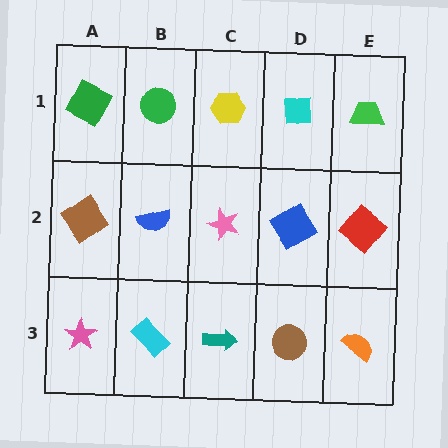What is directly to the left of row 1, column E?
A cyan square.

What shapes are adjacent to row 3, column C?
A pink star (row 2, column C), a cyan rectangle (row 3, column B), a brown circle (row 3, column D).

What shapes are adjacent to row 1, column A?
A brown diamond (row 2, column A), a green circle (row 1, column B).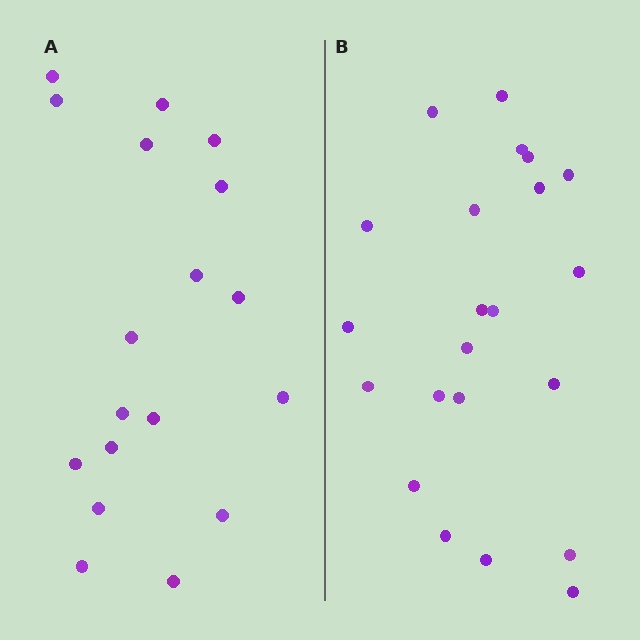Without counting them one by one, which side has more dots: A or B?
Region B (the right region) has more dots.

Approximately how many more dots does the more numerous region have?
Region B has about 4 more dots than region A.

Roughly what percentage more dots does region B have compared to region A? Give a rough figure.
About 20% more.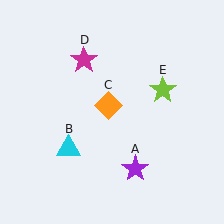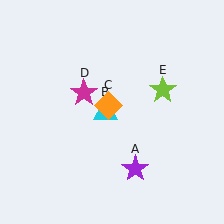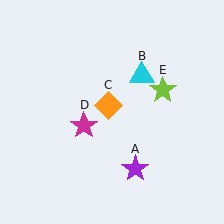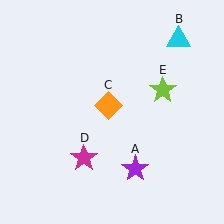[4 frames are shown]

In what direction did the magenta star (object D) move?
The magenta star (object D) moved down.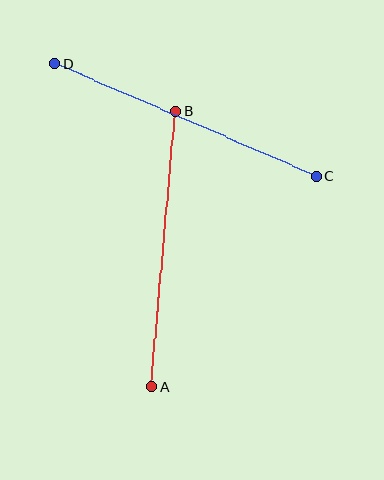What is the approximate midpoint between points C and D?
The midpoint is at approximately (185, 120) pixels.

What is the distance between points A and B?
The distance is approximately 277 pixels.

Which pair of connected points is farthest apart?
Points C and D are farthest apart.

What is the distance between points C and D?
The distance is approximately 285 pixels.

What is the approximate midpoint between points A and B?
The midpoint is at approximately (164, 249) pixels.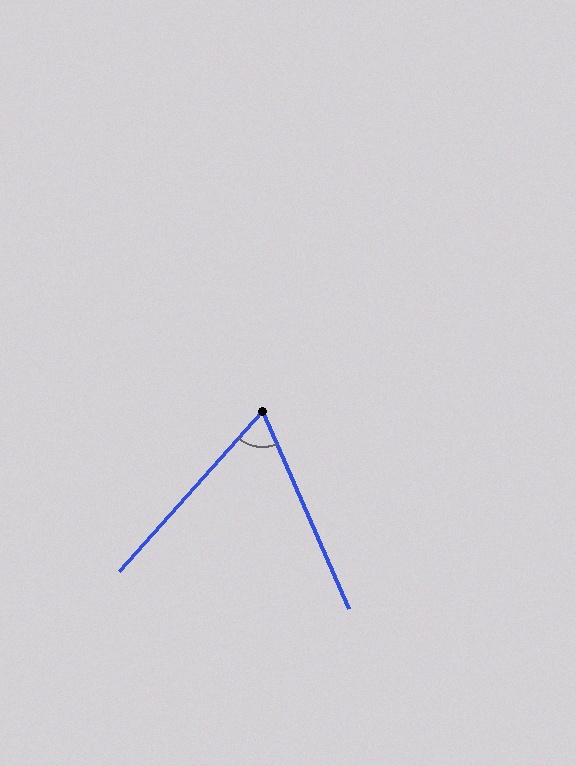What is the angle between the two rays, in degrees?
Approximately 65 degrees.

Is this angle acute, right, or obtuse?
It is acute.